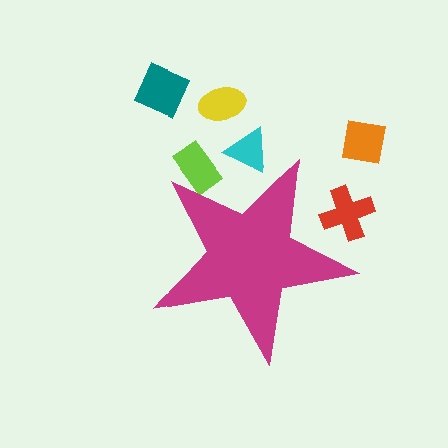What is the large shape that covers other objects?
A magenta star.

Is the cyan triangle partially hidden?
Yes, the cyan triangle is partially hidden behind the magenta star.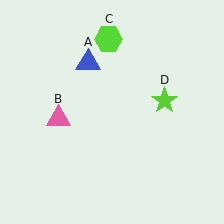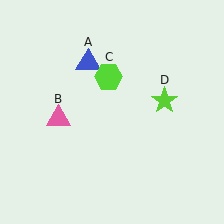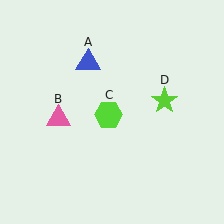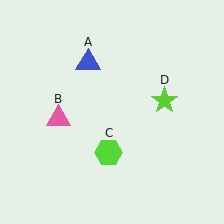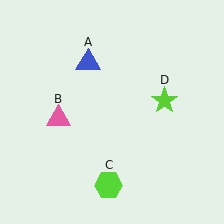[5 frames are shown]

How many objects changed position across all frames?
1 object changed position: lime hexagon (object C).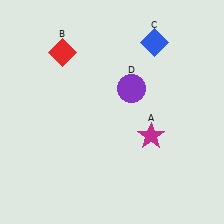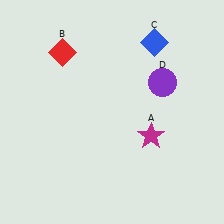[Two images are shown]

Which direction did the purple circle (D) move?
The purple circle (D) moved right.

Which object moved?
The purple circle (D) moved right.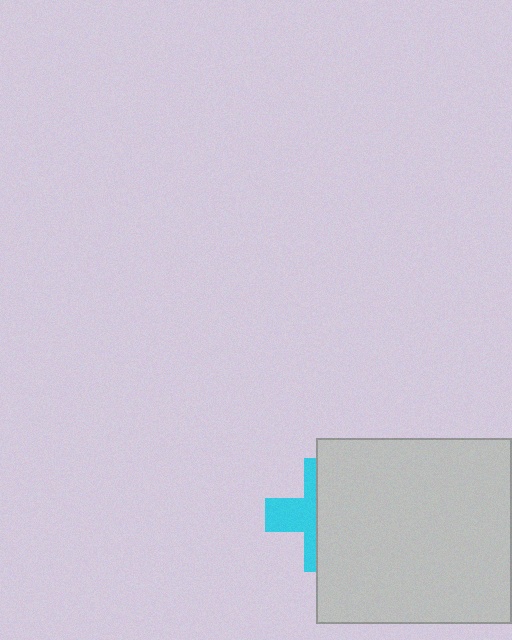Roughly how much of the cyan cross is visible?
A small part of it is visible (roughly 40%).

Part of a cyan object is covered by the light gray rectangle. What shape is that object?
It is a cross.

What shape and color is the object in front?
The object in front is a light gray rectangle.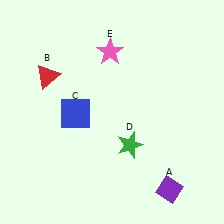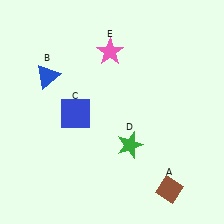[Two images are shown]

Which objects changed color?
A changed from purple to brown. B changed from red to blue.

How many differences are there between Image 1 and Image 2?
There are 2 differences between the two images.